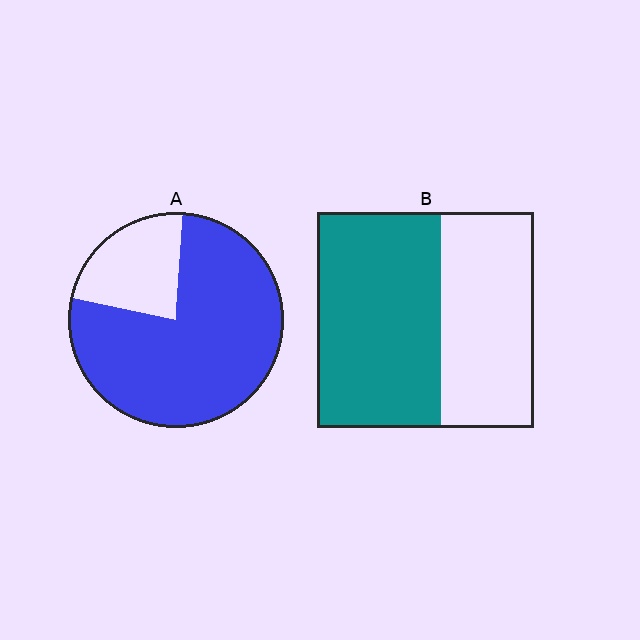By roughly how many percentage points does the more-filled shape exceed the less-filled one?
By roughly 20 percentage points (A over B).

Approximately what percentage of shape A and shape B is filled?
A is approximately 75% and B is approximately 55%.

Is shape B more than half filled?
Yes.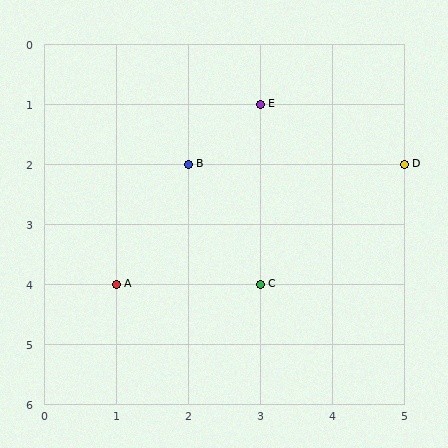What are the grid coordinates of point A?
Point A is at grid coordinates (1, 4).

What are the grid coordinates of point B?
Point B is at grid coordinates (2, 2).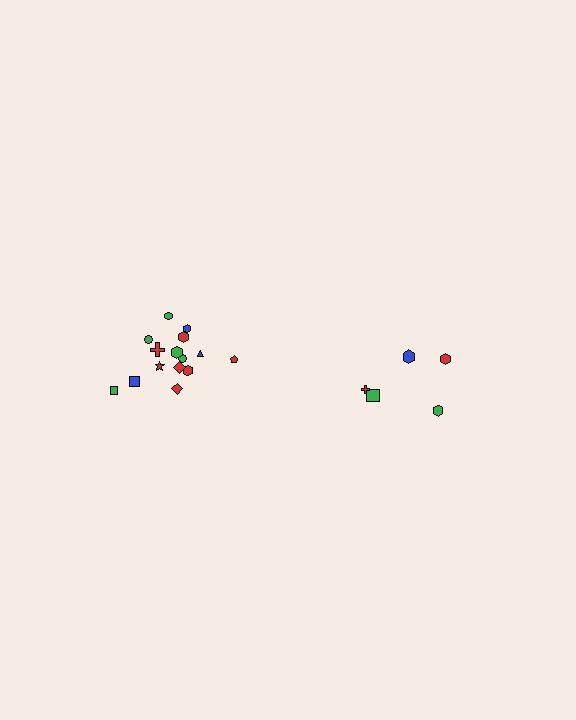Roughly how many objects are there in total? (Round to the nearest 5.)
Roughly 20 objects in total.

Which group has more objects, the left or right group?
The left group.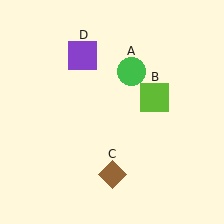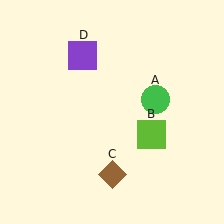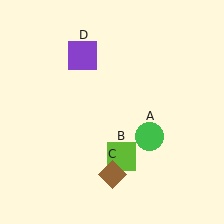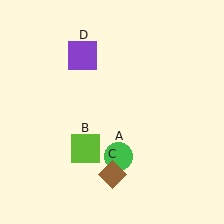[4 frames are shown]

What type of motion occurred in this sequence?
The green circle (object A), lime square (object B) rotated clockwise around the center of the scene.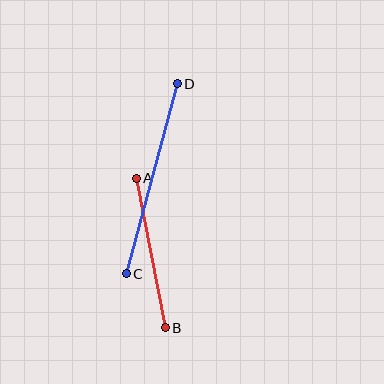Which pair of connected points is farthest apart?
Points C and D are farthest apart.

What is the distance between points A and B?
The distance is approximately 152 pixels.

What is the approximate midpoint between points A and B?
The midpoint is at approximately (151, 253) pixels.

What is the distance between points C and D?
The distance is approximately 197 pixels.